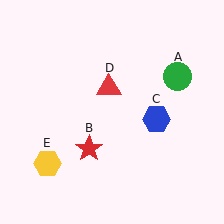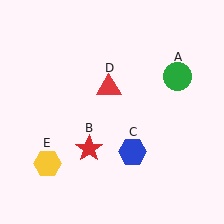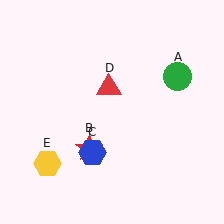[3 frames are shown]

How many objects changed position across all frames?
1 object changed position: blue hexagon (object C).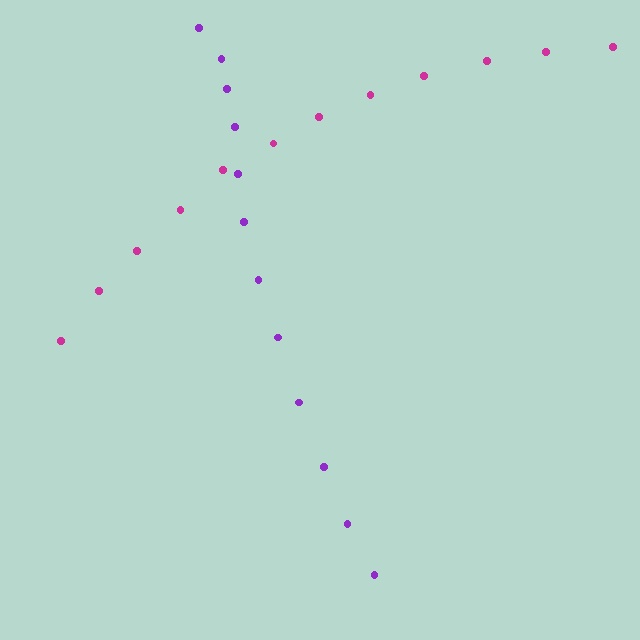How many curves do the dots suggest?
There are 2 distinct paths.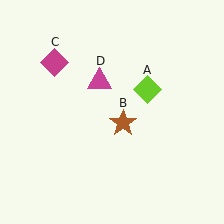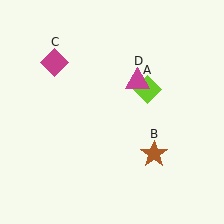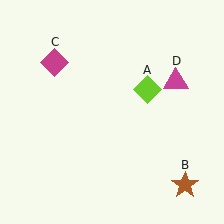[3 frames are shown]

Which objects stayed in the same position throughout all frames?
Lime diamond (object A) and magenta diamond (object C) remained stationary.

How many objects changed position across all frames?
2 objects changed position: brown star (object B), magenta triangle (object D).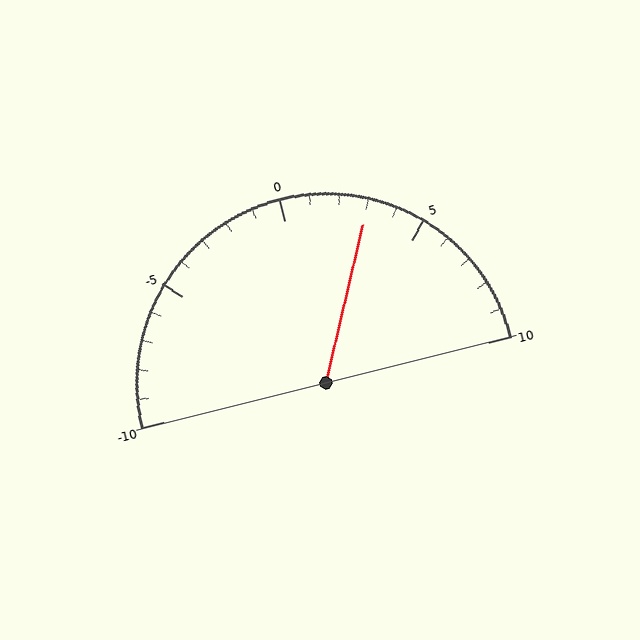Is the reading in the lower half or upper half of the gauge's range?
The reading is in the upper half of the range (-10 to 10).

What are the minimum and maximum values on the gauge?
The gauge ranges from -10 to 10.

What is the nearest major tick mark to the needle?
The nearest major tick mark is 5.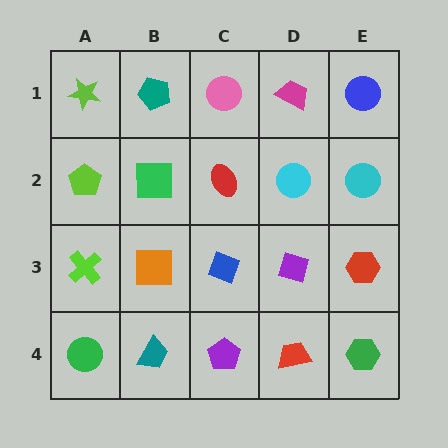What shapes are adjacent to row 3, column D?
A cyan circle (row 2, column D), a red trapezoid (row 4, column D), a blue diamond (row 3, column C), a red hexagon (row 3, column E).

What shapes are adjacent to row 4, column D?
A purple diamond (row 3, column D), a purple pentagon (row 4, column C), a green hexagon (row 4, column E).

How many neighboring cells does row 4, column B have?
3.